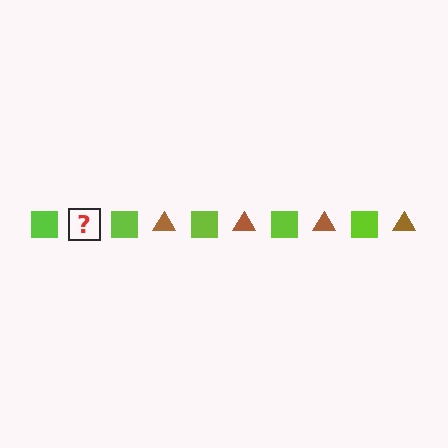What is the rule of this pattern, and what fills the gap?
The rule is that the pattern alternates between lime square and brown triangle. The gap should be filled with a brown triangle.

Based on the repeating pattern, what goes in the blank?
The blank should be a brown triangle.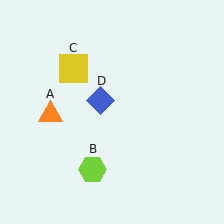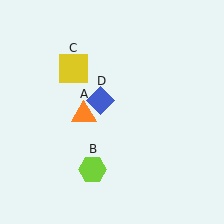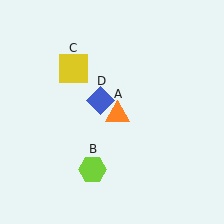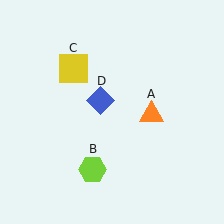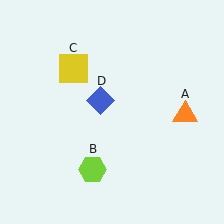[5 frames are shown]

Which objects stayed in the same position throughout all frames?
Lime hexagon (object B) and yellow square (object C) and blue diamond (object D) remained stationary.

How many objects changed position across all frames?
1 object changed position: orange triangle (object A).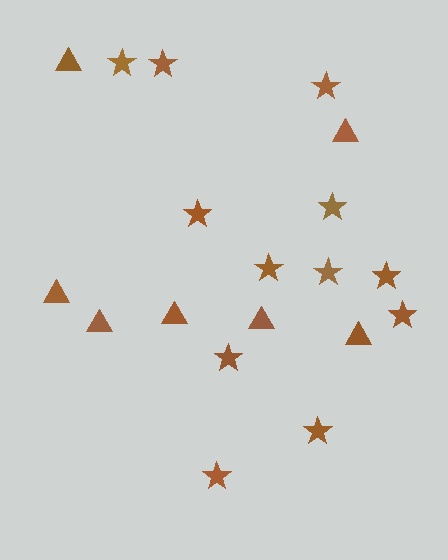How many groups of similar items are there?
There are 2 groups: one group of triangles (7) and one group of stars (12).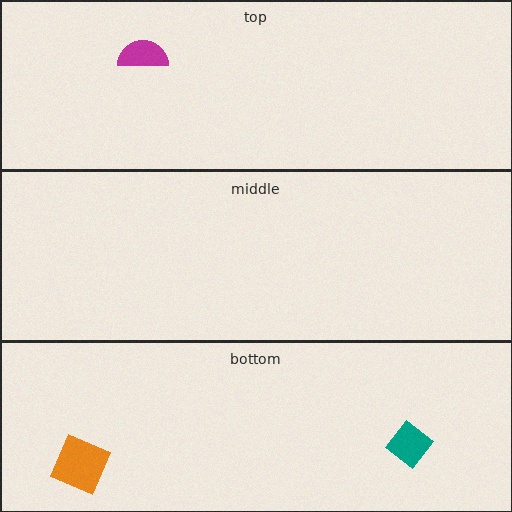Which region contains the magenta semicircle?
The top region.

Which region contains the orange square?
The bottom region.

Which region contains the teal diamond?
The bottom region.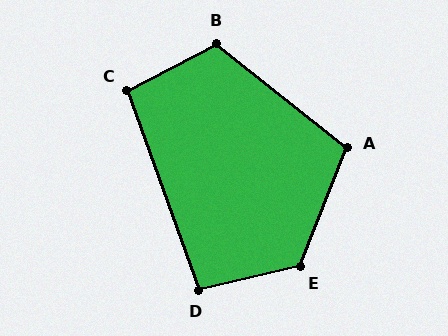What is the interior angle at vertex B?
Approximately 114 degrees (obtuse).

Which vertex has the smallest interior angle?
D, at approximately 97 degrees.